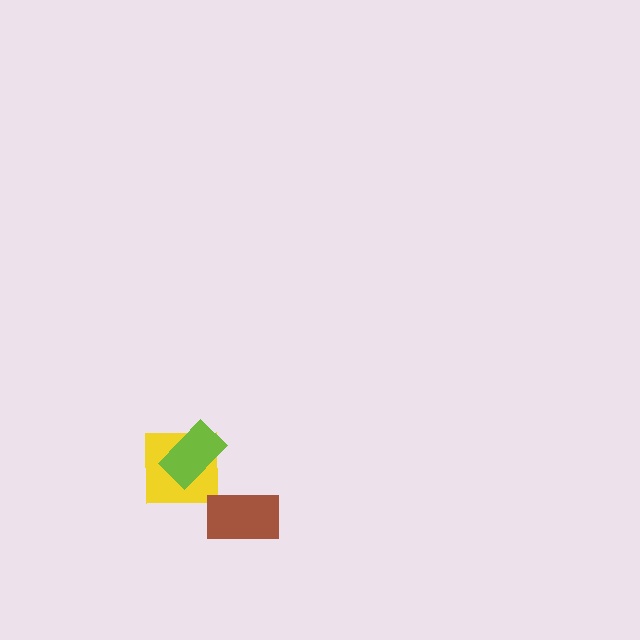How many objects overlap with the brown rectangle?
0 objects overlap with the brown rectangle.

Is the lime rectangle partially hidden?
No, no other shape covers it.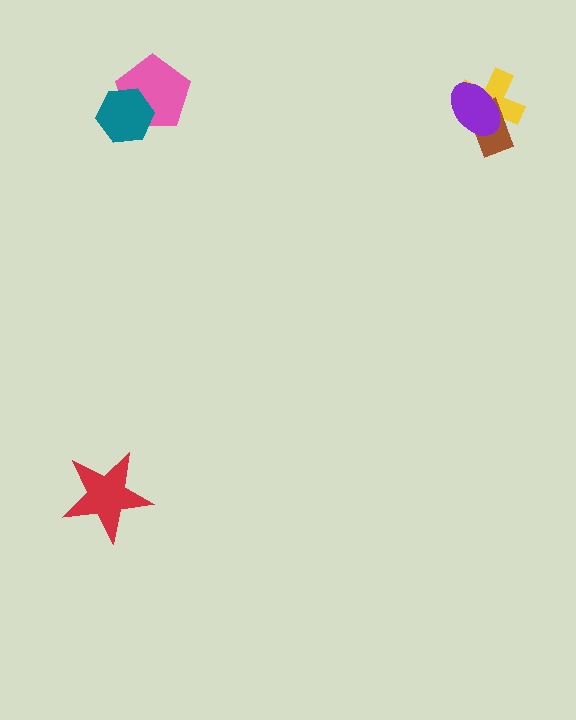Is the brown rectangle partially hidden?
Yes, it is partially covered by another shape.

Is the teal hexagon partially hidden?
No, no other shape covers it.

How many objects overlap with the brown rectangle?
2 objects overlap with the brown rectangle.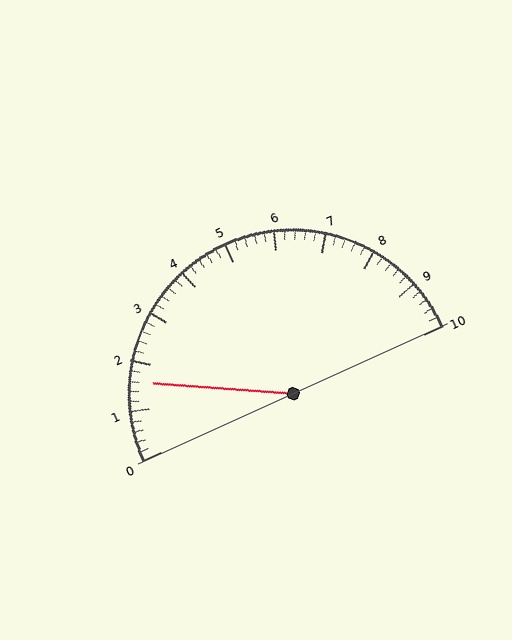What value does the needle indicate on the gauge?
The needle indicates approximately 1.6.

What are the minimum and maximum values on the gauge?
The gauge ranges from 0 to 10.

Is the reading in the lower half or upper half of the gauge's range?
The reading is in the lower half of the range (0 to 10).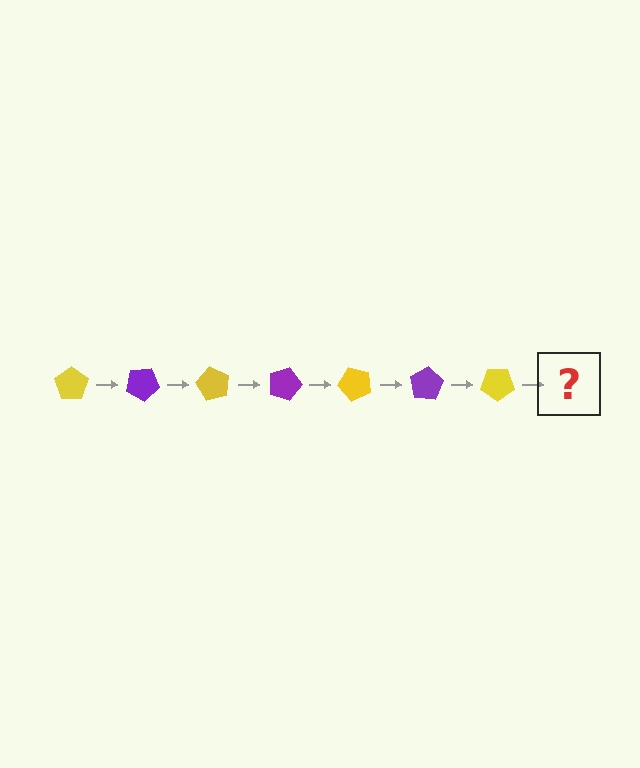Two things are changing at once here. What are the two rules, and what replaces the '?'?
The two rules are that it rotates 30 degrees each step and the color cycles through yellow and purple. The '?' should be a purple pentagon, rotated 210 degrees from the start.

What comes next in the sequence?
The next element should be a purple pentagon, rotated 210 degrees from the start.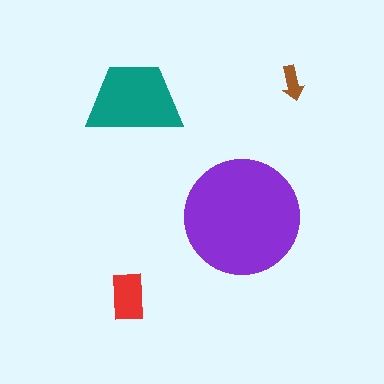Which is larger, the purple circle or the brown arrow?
The purple circle.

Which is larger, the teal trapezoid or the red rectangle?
The teal trapezoid.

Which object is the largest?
The purple circle.